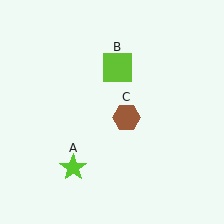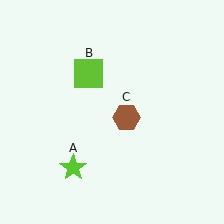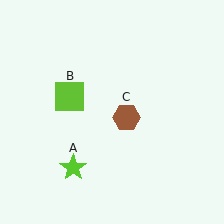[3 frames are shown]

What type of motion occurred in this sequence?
The lime square (object B) rotated counterclockwise around the center of the scene.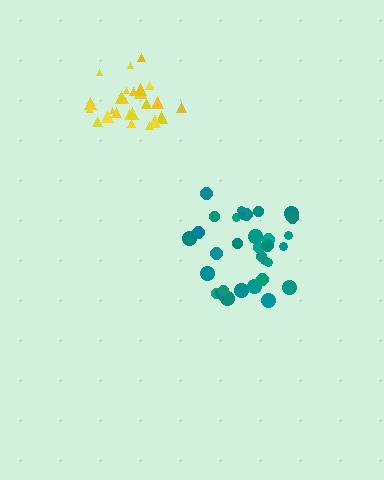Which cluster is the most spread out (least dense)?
Teal.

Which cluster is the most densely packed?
Yellow.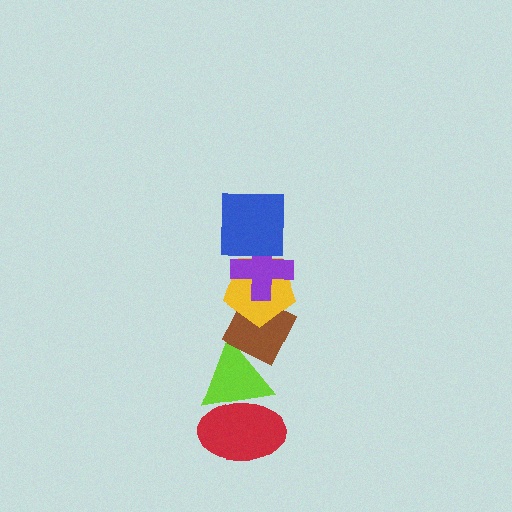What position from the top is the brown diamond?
The brown diamond is 4th from the top.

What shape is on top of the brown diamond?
The yellow pentagon is on top of the brown diamond.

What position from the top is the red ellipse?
The red ellipse is 6th from the top.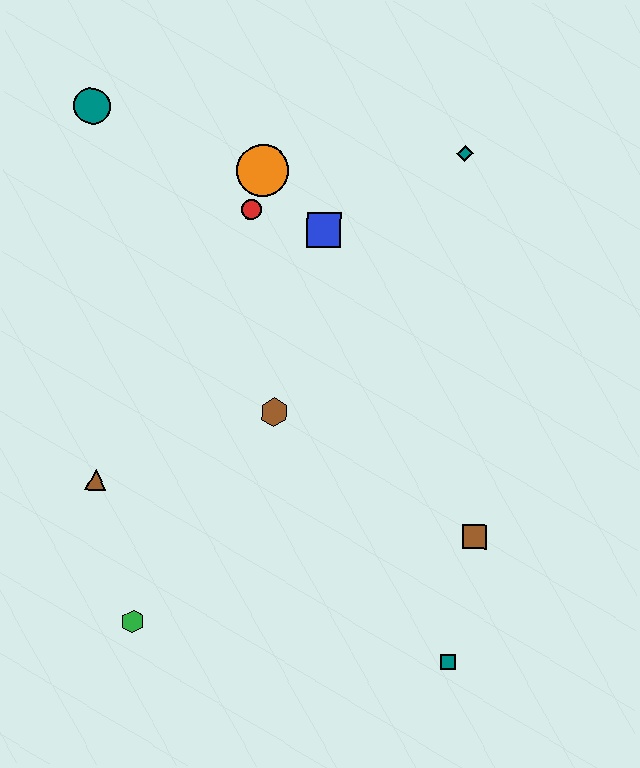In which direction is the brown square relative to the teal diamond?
The brown square is below the teal diamond.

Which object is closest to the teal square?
The brown square is closest to the teal square.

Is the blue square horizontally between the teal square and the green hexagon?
Yes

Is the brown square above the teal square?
Yes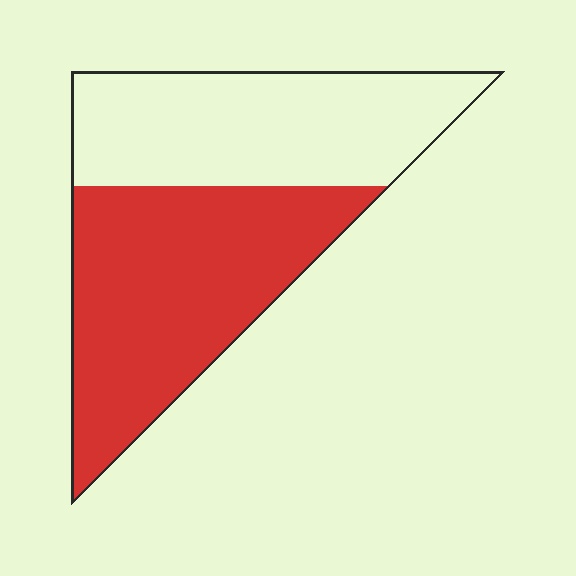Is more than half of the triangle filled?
Yes.